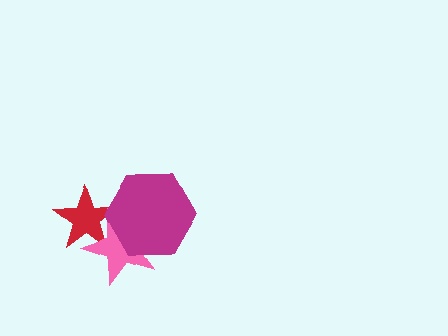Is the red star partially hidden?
Yes, it is partially covered by another shape.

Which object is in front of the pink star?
The magenta hexagon is in front of the pink star.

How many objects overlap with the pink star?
2 objects overlap with the pink star.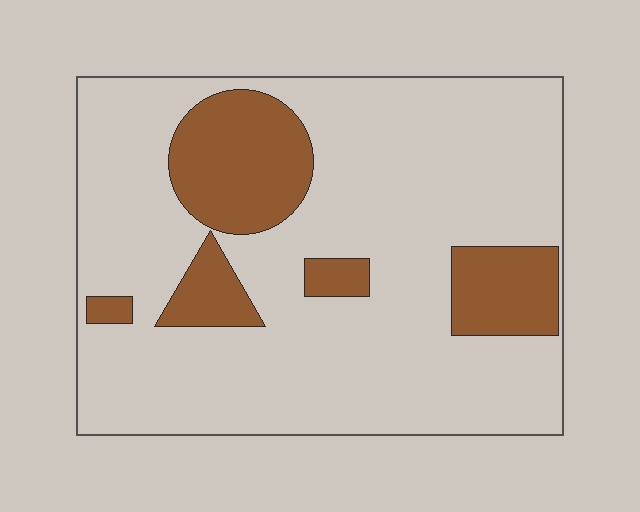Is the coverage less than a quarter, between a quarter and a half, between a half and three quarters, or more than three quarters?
Less than a quarter.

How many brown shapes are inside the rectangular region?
5.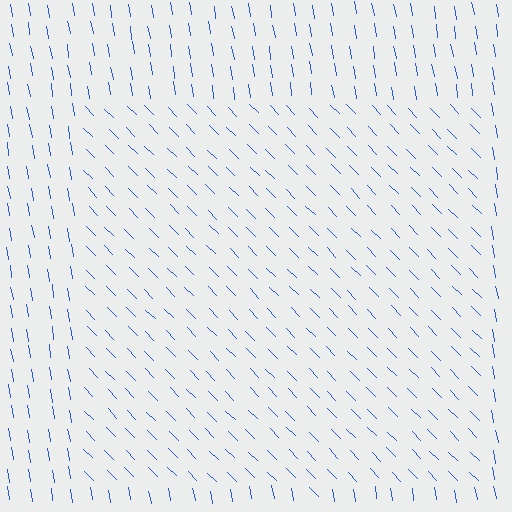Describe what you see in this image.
The image is filled with small blue line segments. A rectangle region in the image has lines oriented differently from the surrounding lines, creating a visible texture boundary.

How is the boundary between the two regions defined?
The boundary is defined purely by a change in line orientation (approximately 35 degrees difference). All lines are the same color and thickness.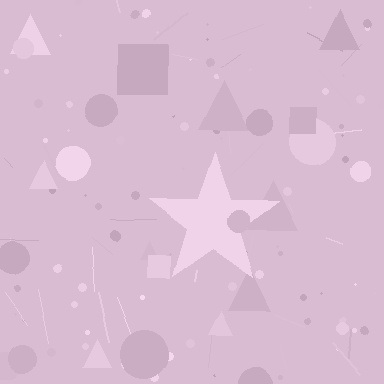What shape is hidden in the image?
A star is hidden in the image.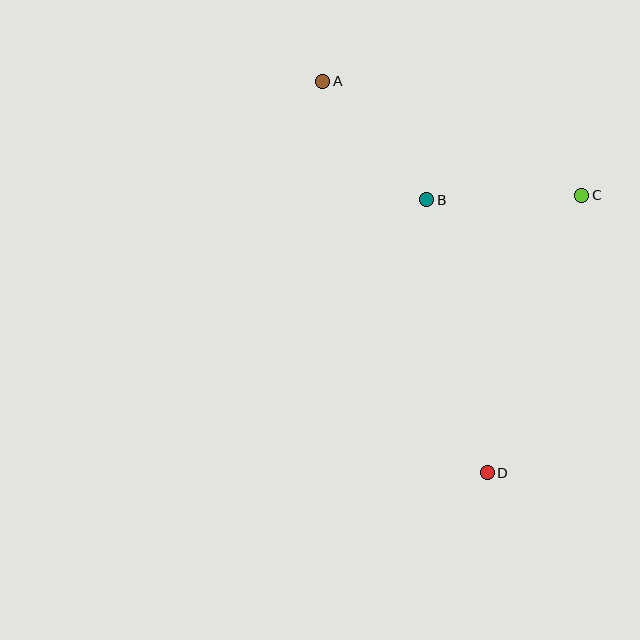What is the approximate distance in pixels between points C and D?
The distance between C and D is approximately 293 pixels.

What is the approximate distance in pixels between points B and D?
The distance between B and D is approximately 280 pixels.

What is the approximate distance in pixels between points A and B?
The distance between A and B is approximately 157 pixels.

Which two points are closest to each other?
Points B and C are closest to each other.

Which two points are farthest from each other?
Points A and D are farthest from each other.